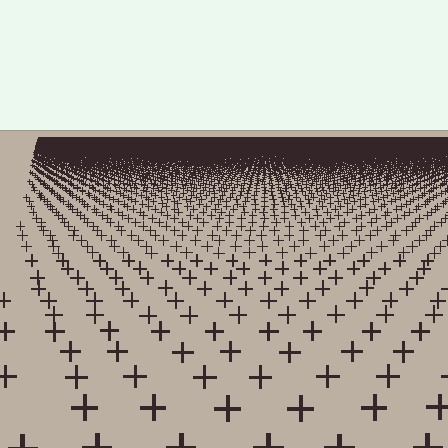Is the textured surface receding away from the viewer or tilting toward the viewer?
The surface is receding away from the viewer. Texture elements get smaller and denser toward the top.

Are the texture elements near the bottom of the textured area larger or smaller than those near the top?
Larger. Near the bottom, elements are closer to the viewer and appear at a bigger on-screen size.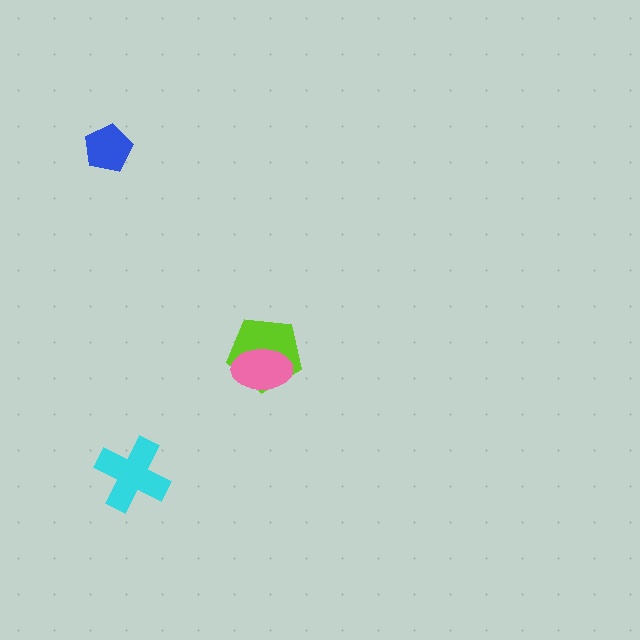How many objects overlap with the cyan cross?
0 objects overlap with the cyan cross.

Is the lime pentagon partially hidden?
Yes, it is partially covered by another shape.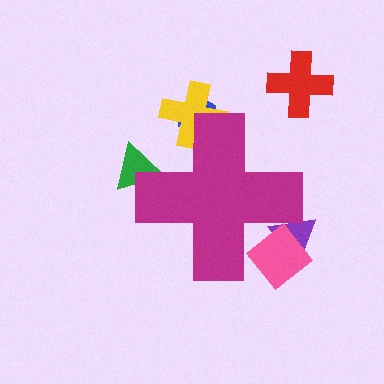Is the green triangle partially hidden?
Yes, the green triangle is partially hidden behind the magenta cross.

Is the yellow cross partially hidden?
Yes, the yellow cross is partially hidden behind the magenta cross.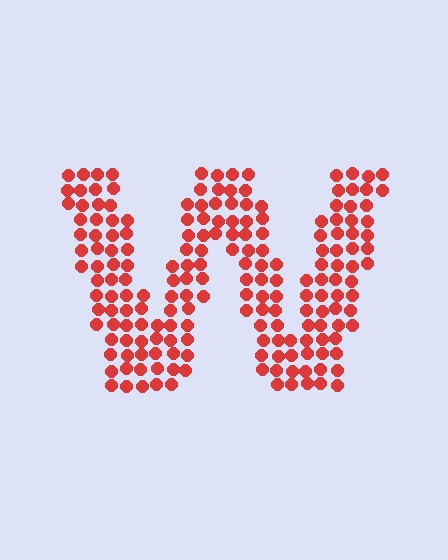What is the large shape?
The large shape is the letter W.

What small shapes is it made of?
It is made of small circles.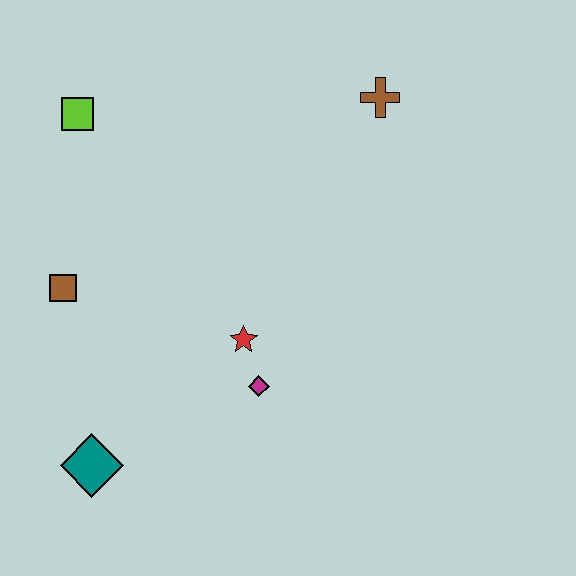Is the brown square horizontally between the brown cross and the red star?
No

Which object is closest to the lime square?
The brown square is closest to the lime square.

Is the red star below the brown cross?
Yes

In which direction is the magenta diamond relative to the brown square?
The magenta diamond is to the right of the brown square.